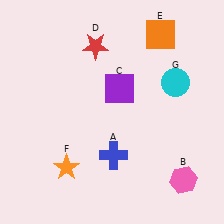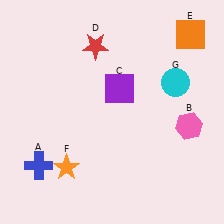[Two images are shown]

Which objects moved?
The objects that moved are: the blue cross (A), the pink hexagon (B), the orange square (E).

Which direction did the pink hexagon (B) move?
The pink hexagon (B) moved up.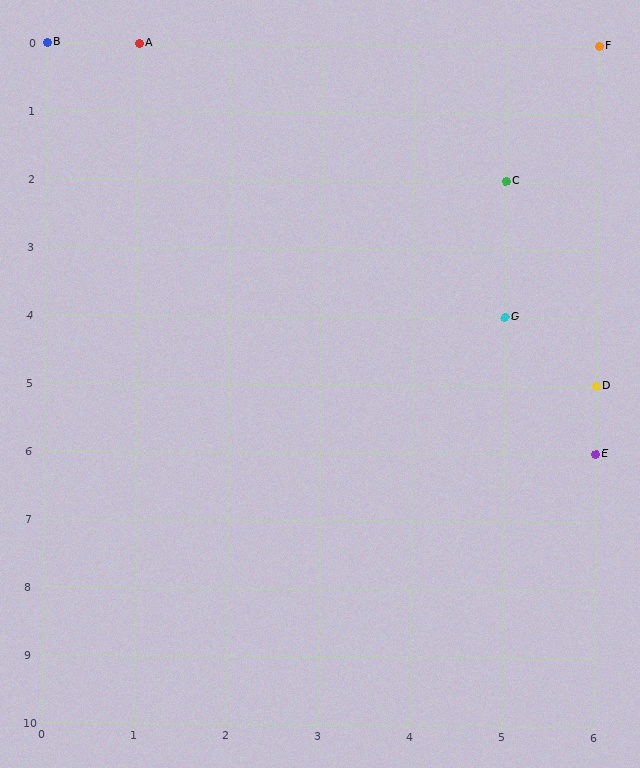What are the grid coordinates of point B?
Point B is at grid coordinates (0, 0).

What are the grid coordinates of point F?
Point F is at grid coordinates (6, 0).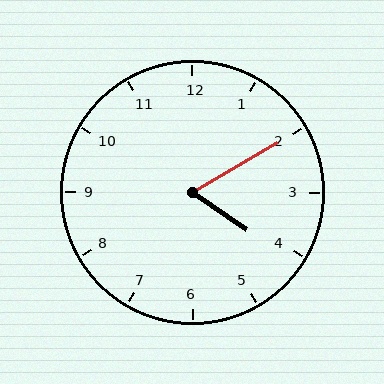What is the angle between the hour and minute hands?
Approximately 65 degrees.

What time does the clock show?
4:10.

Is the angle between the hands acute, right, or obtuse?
It is acute.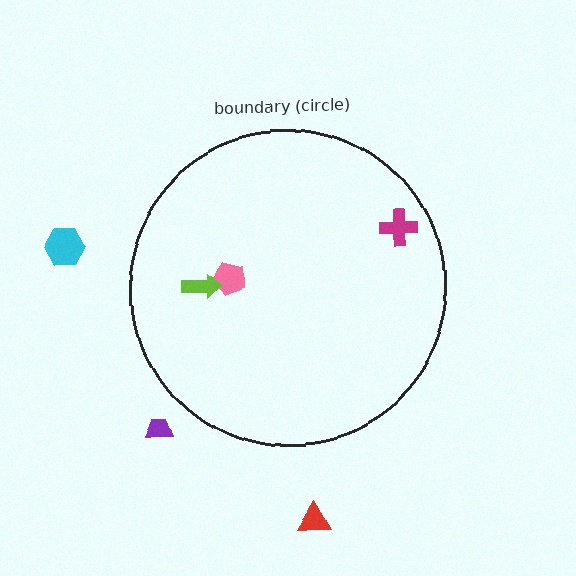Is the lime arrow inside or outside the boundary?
Inside.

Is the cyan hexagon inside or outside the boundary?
Outside.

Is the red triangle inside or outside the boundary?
Outside.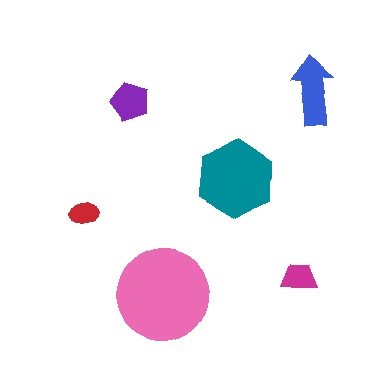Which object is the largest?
The pink circle.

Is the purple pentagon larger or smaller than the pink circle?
Smaller.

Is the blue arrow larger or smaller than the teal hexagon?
Smaller.